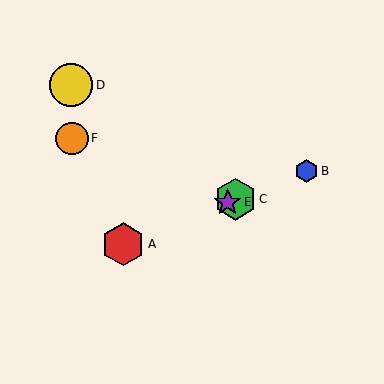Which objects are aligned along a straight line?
Objects A, B, C, E are aligned along a straight line.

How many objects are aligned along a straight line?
4 objects (A, B, C, E) are aligned along a straight line.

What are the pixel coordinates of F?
Object F is at (72, 138).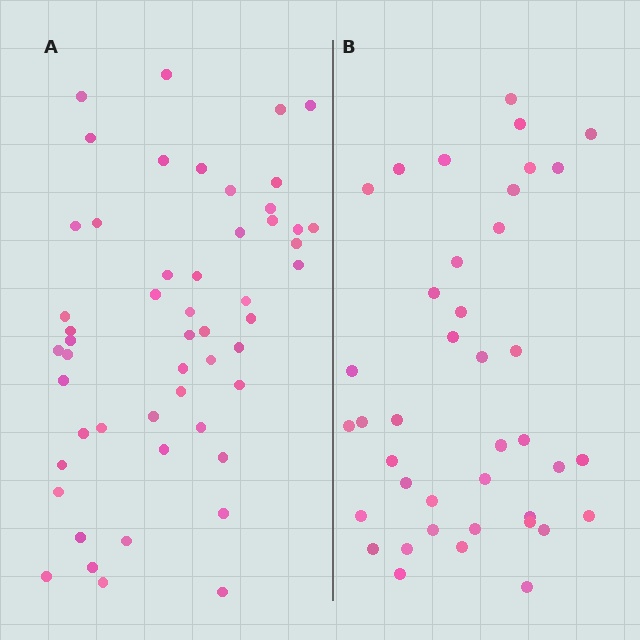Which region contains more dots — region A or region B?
Region A (the left region) has more dots.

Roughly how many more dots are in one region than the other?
Region A has roughly 12 or so more dots than region B.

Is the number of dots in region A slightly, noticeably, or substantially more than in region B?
Region A has noticeably more, but not dramatically so. The ratio is roughly 1.3 to 1.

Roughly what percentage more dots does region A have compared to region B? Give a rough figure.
About 30% more.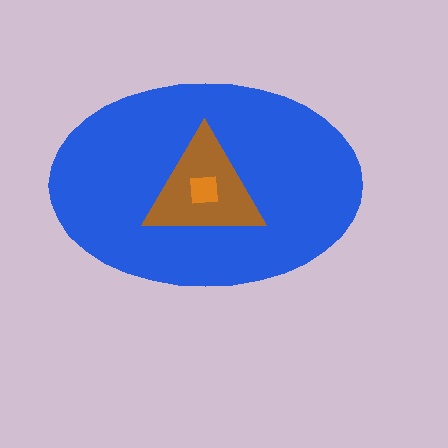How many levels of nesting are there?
3.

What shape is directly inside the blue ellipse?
The brown triangle.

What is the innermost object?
The orange square.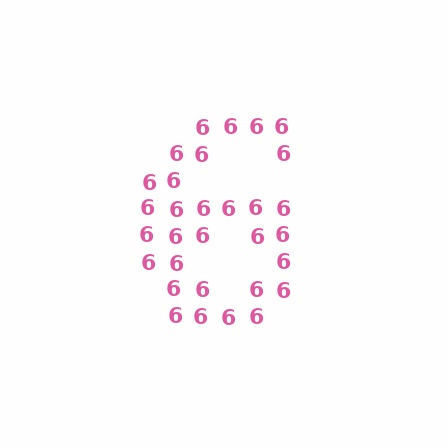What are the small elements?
The small elements are digit 6's.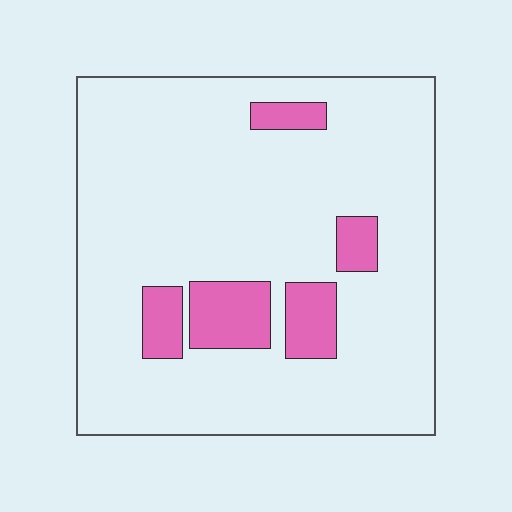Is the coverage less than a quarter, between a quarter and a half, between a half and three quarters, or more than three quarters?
Less than a quarter.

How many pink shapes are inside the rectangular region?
5.